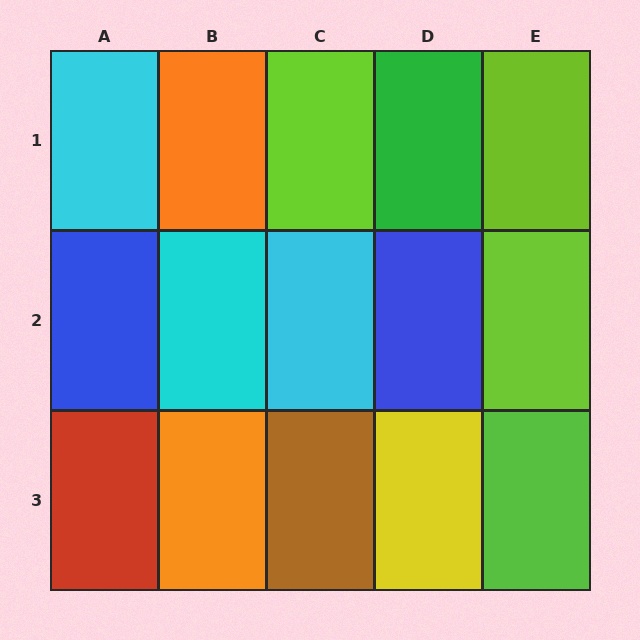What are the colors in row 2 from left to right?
Blue, cyan, cyan, blue, lime.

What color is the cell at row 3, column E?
Lime.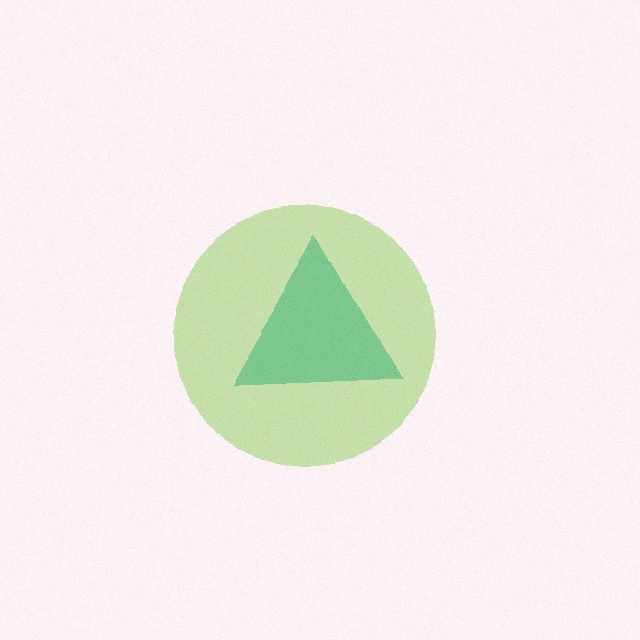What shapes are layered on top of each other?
The layered shapes are: a teal triangle, a lime circle.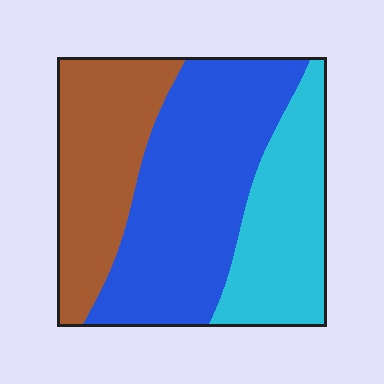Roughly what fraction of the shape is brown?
Brown takes up about one quarter (1/4) of the shape.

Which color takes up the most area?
Blue, at roughly 45%.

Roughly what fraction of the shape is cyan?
Cyan covers around 25% of the shape.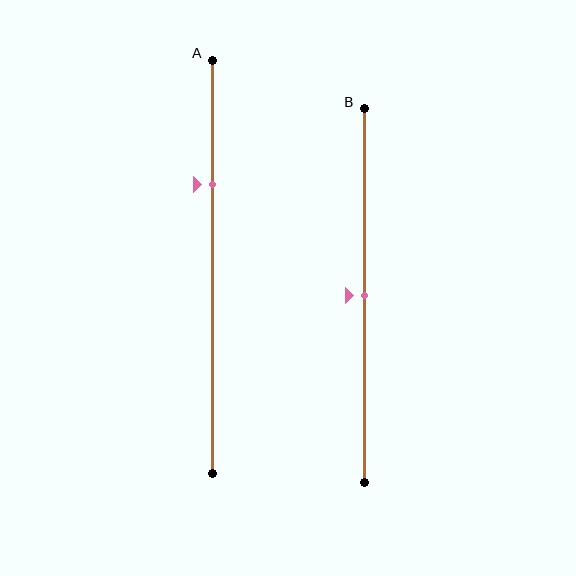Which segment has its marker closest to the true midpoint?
Segment B has its marker closest to the true midpoint.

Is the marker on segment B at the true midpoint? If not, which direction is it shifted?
Yes, the marker on segment B is at the true midpoint.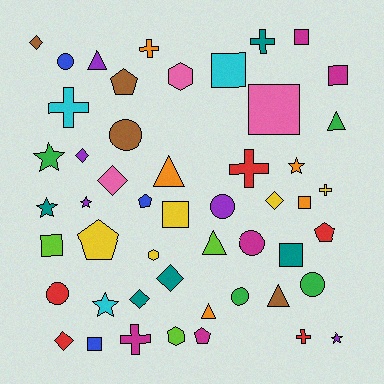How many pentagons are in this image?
There are 5 pentagons.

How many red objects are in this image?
There are 5 red objects.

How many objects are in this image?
There are 50 objects.